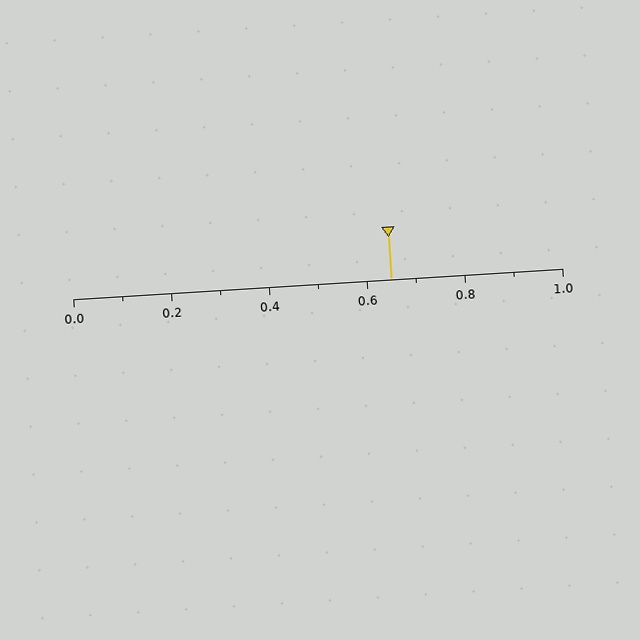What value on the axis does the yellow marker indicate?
The marker indicates approximately 0.65.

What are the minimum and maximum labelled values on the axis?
The axis runs from 0.0 to 1.0.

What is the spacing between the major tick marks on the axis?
The major ticks are spaced 0.2 apart.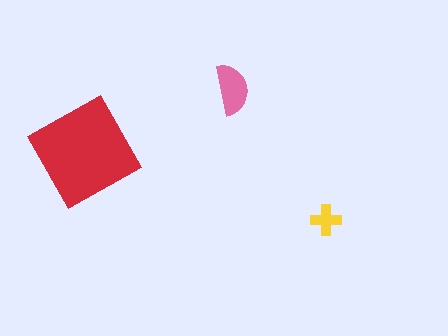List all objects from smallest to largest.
The yellow cross, the pink semicircle, the red square.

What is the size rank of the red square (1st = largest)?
1st.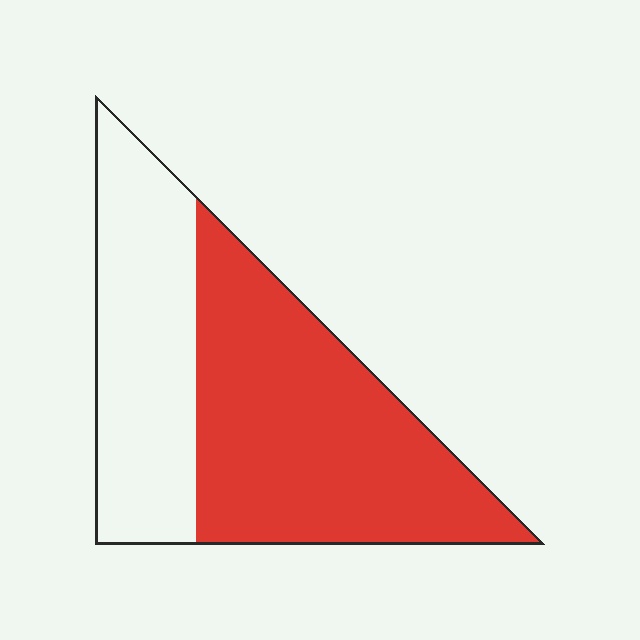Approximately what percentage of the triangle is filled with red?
Approximately 60%.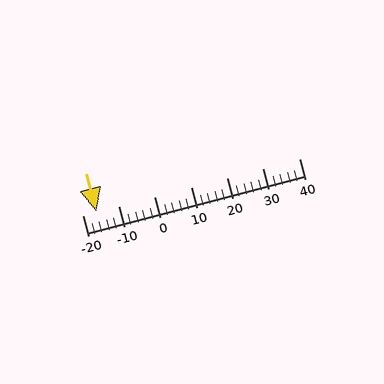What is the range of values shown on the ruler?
The ruler shows values from -20 to 40.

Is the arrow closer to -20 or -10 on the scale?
The arrow is closer to -20.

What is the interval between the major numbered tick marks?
The major tick marks are spaced 10 units apart.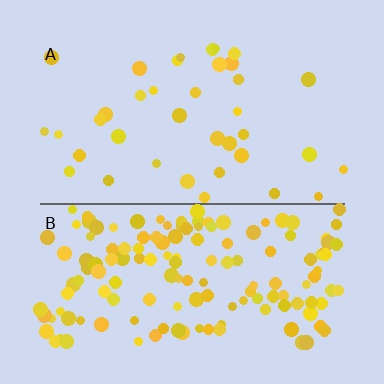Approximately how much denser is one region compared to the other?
Approximately 3.9× — region B over region A.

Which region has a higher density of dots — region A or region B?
B (the bottom).